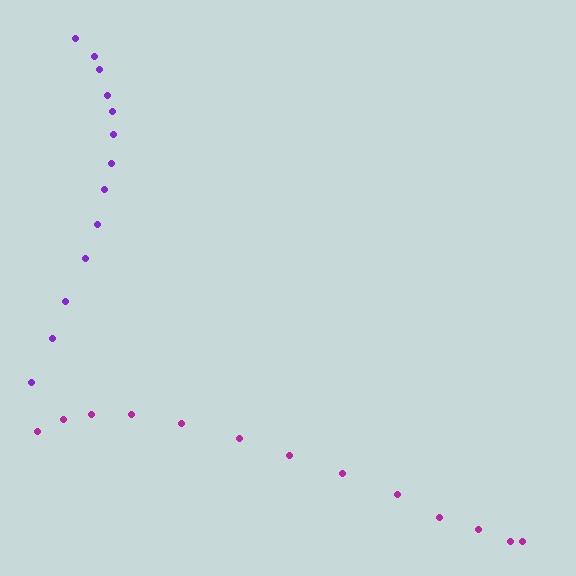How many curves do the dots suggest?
There are 2 distinct paths.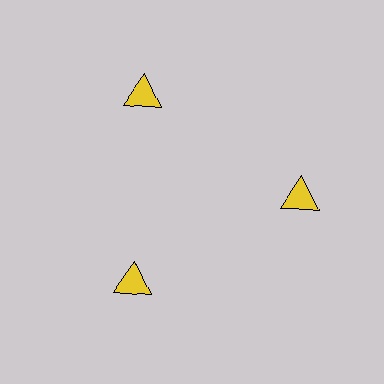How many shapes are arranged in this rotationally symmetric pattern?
There are 3 shapes, arranged in 3 groups of 1.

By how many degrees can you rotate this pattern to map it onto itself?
The pattern maps onto itself every 120 degrees of rotation.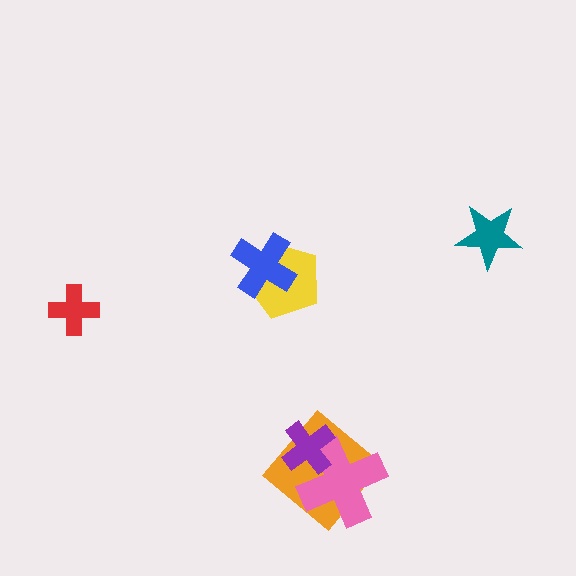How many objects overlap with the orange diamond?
2 objects overlap with the orange diamond.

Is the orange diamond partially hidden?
Yes, it is partially covered by another shape.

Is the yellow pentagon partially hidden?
Yes, it is partially covered by another shape.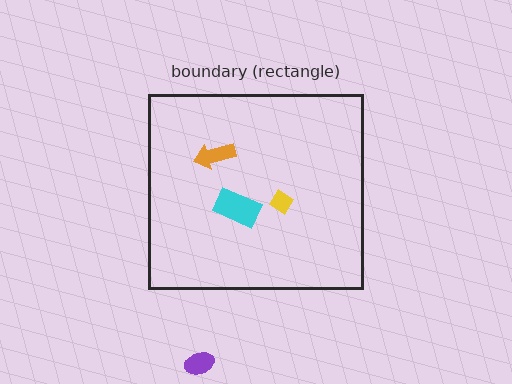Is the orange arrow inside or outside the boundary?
Inside.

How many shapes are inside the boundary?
3 inside, 1 outside.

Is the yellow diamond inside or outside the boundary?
Inside.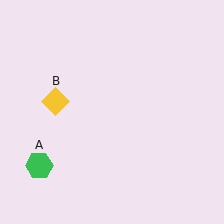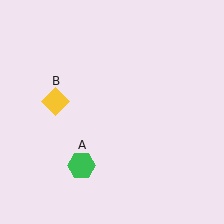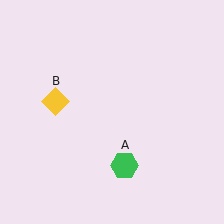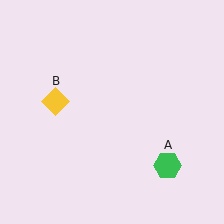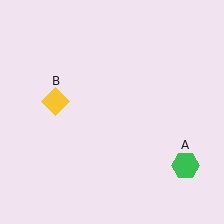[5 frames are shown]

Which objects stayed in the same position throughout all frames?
Yellow diamond (object B) remained stationary.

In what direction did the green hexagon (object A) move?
The green hexagon (object A) moved right.